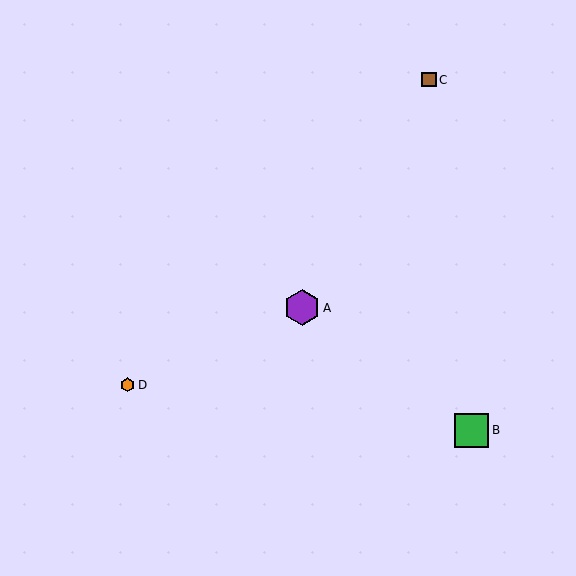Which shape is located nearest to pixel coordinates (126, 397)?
The orange hexagon (labeled D) at (128, 385) is nearest to that location.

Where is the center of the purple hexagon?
The center of the purple hexagon is at (302, 308).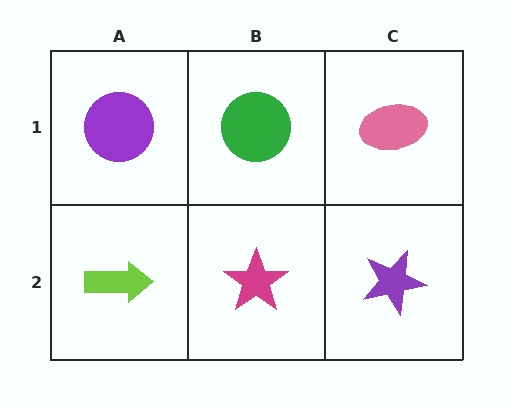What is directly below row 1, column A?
A lime arrow.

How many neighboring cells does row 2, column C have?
2.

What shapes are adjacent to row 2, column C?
A pink ellipse (row 1, column C), a magenta star (row 2, column B).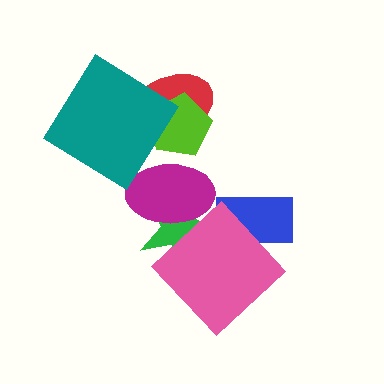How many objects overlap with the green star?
2 objects overlap with the green star.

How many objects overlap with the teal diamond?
2 objects overlap with the teal diamond.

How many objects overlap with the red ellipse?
3 objects overlap with the red ellipse.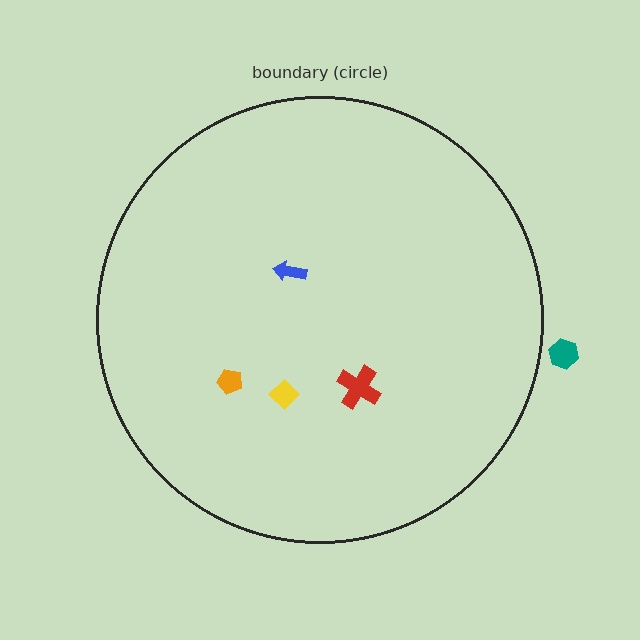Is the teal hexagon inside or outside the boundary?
Outside.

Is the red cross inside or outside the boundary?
Inside.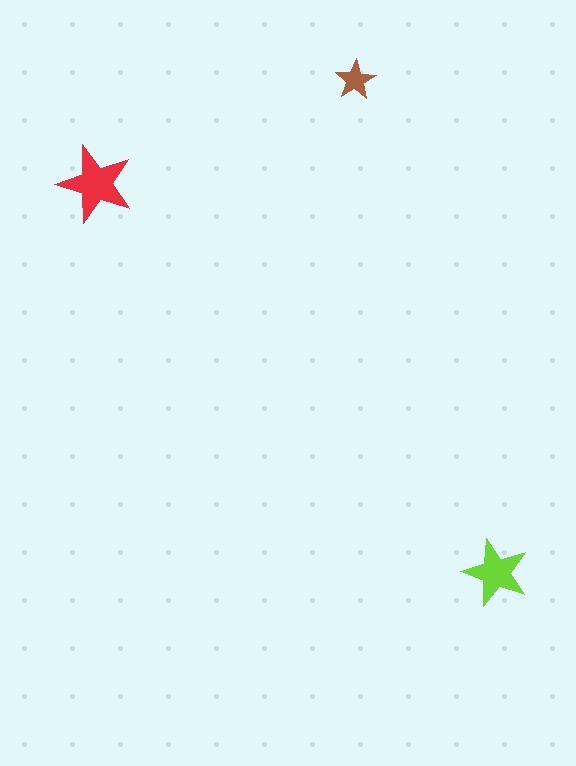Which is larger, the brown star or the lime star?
The lime one.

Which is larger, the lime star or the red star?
The red one.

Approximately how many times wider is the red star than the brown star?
About 2 times wider.